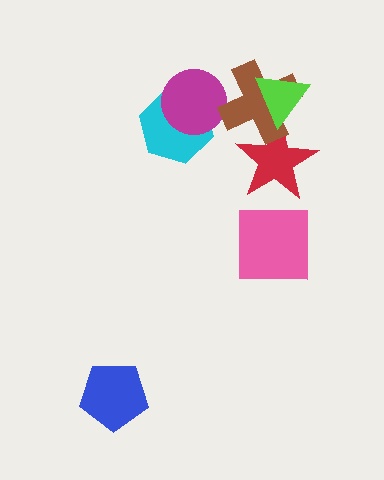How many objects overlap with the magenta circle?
2 objects overlap with the magenta circle.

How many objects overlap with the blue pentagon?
0 objects overlap with the blue pentagon.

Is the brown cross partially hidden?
Yes, it is partially covered by another shape.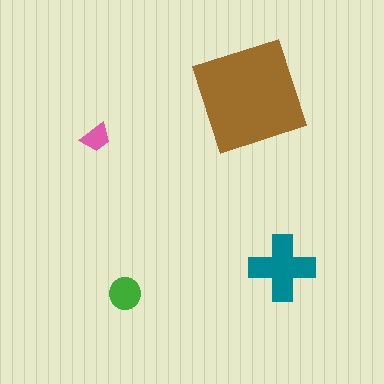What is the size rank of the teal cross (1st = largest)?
2nd.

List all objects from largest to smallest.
The brown diamond, the teal cross, the green circle, the pink trapezoid.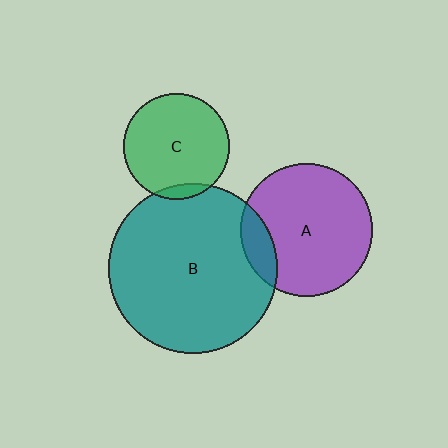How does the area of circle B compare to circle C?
Approximately 2.6 times.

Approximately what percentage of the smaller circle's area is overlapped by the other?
Approximately 5%.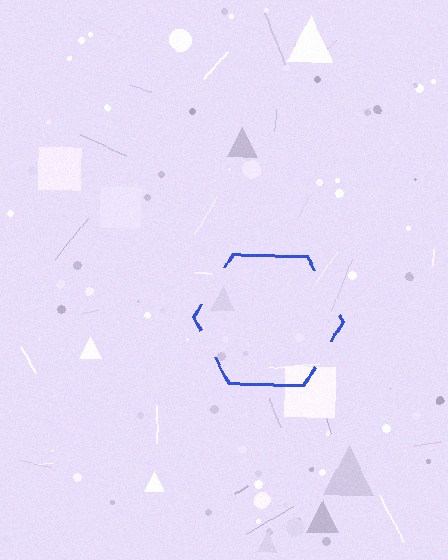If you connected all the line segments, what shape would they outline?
They would outline a hexagon.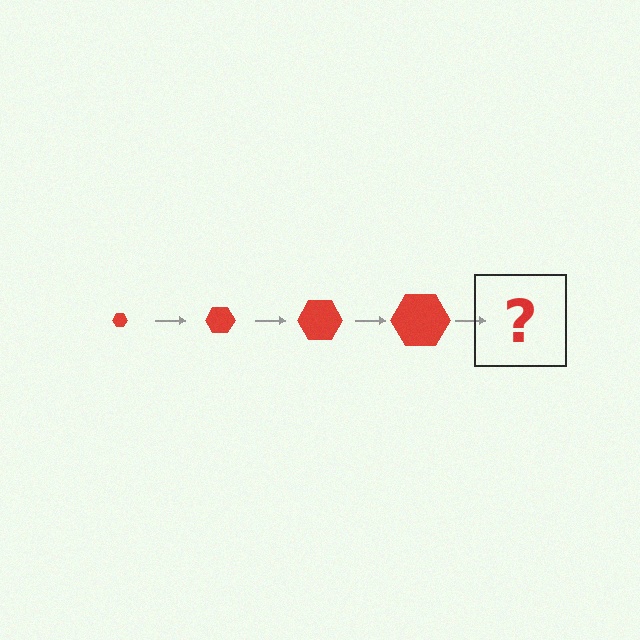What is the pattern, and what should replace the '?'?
The pattern is that the hexagon gets progressively larger each step. The '?' should be a red hexagon, larger than the previous one.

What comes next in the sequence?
The next element should be a red hexagon, larger than the previous one.